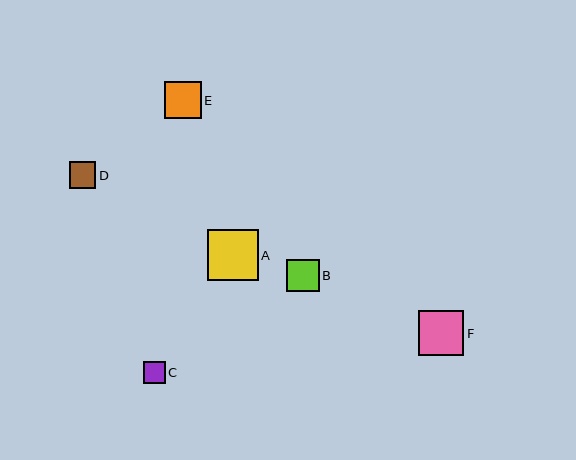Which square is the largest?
Square A is the largest with a size of approximately 51 pixels.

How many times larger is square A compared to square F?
Square A is approximately 1.1 times the size of square F.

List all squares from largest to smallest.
From largest to smallest: A, F, E, B, D, C.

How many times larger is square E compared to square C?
Square E is approximately 1.7 times the size of square C.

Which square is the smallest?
Square C is the smallest with a size of approximately 22 pixels.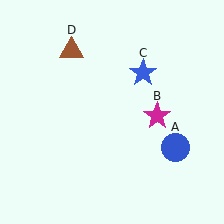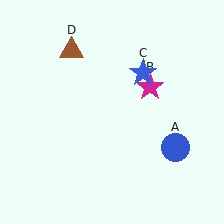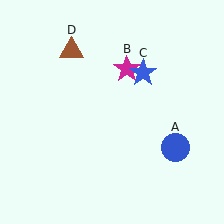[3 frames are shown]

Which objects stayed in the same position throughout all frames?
Blue circle (object A) and blue star (object C) and brown triangle (object D) remained stationary.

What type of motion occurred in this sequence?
The magenta star (object B) rotated counterclockwise around the center of the scene.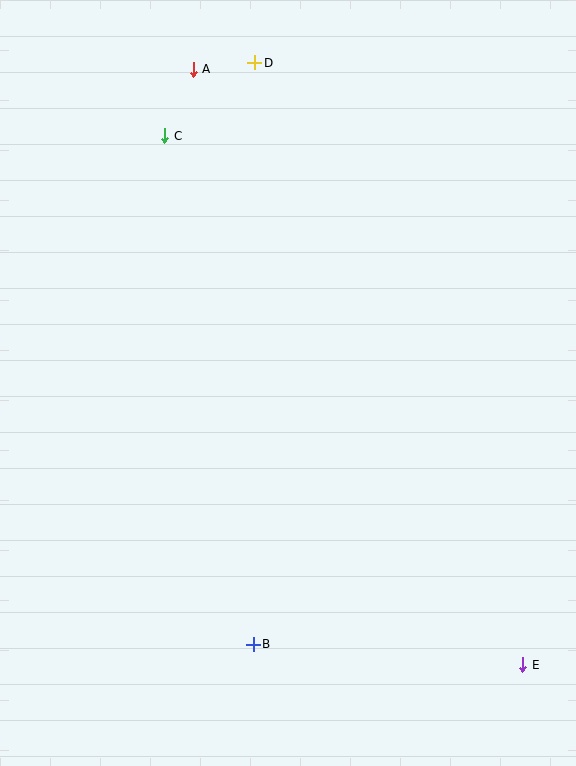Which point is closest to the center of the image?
Point B at (253, 644) is closest to the center.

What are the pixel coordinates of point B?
Point B is at (253, 644).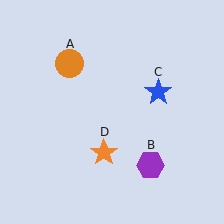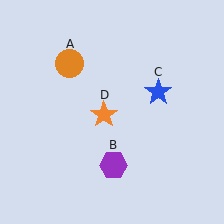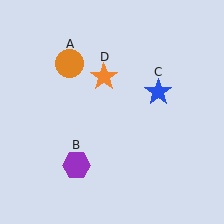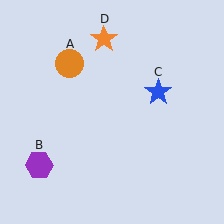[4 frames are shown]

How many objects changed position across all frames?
2 objects changed position: purple hexagon (object B), orange star (object D).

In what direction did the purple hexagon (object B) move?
The purple hexagon (object B) moved left.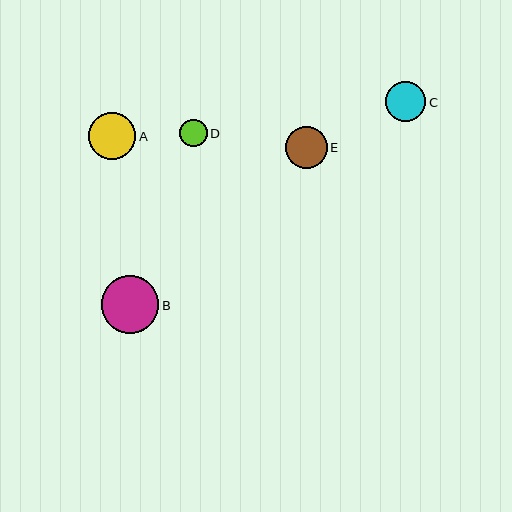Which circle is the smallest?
Circle D is the smallest with a size of approximately 28 pixels.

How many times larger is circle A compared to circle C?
Circle A is approximately 1.2 times the size of circle C.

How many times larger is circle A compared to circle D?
Circle A is approximately 1.7 times the size of circle D.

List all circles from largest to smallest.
From largest to smallest: B, A, E, C, D.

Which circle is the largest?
Circle B is the largest with a size of approximately 57 pixels.